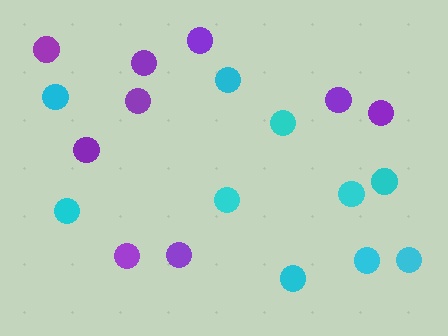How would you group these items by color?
There are 2 groups: one group of purple circles (9) and one group of cyan circles (10).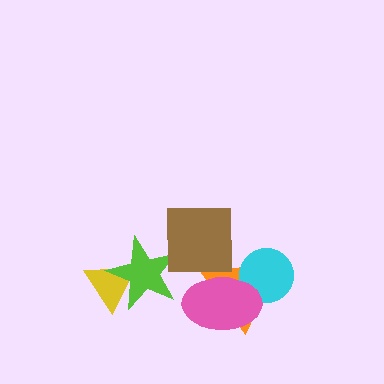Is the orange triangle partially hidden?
Yes, it is partially covered by another shape.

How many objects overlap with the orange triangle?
3 objects overlap with the orange triangle.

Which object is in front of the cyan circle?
The pink ellipse is in front of the cyan circle.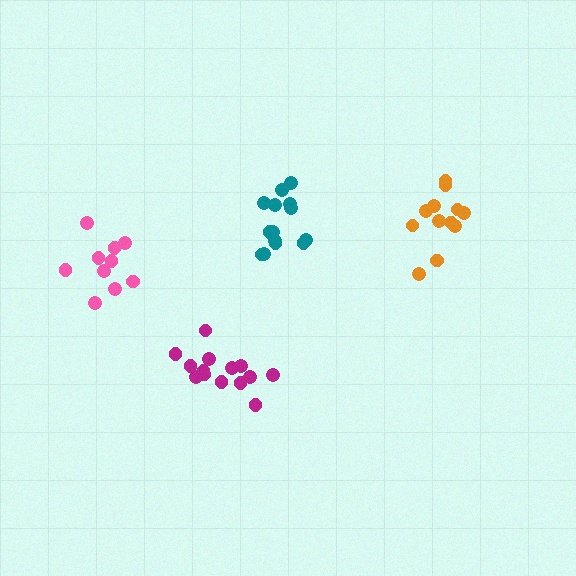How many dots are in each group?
Group 1: 14 dots, Group 2: 10 dots, Group 3: 14 dots, Group 4: 12 dots (50 total).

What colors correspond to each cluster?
The clusters are colored: teal, pink, magenta, orange.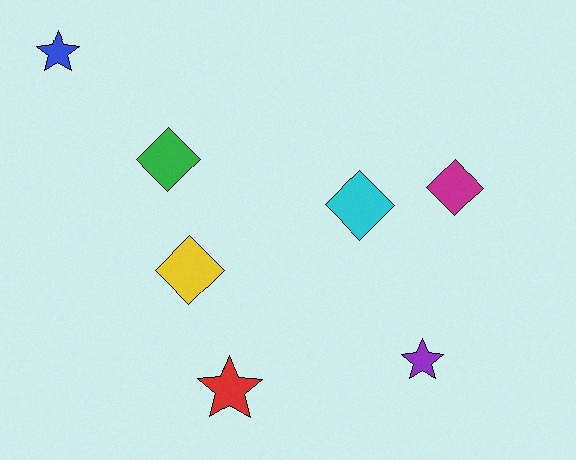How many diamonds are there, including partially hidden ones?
There are 4 diamonds.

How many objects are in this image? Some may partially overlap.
There are 7 objects.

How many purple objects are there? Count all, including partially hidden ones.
There is 1 purple object.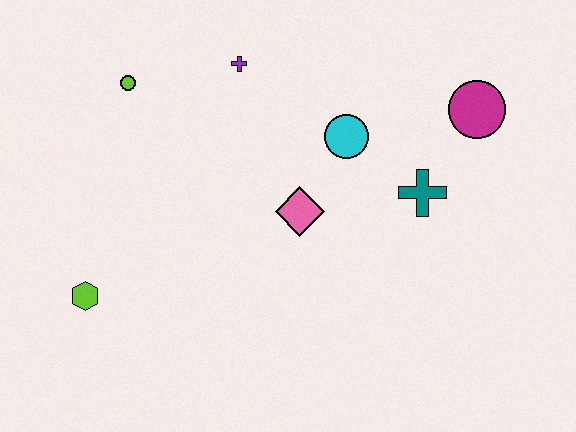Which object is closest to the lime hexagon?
The lime circle is closest to the lime hexagon.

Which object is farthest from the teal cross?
The lime hexagon is farthest from the teal cross.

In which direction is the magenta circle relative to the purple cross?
The magenta circle is to the right of the purple cross.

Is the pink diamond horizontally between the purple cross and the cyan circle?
Yes